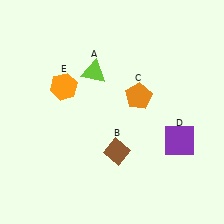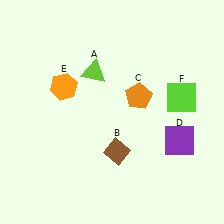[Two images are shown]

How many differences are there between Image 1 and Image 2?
There is 1 difference between the two images.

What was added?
A lime square (F) was added in Image 2.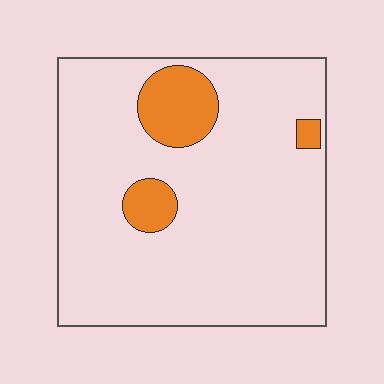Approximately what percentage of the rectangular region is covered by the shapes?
Approximately 10%.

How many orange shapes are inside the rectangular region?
3.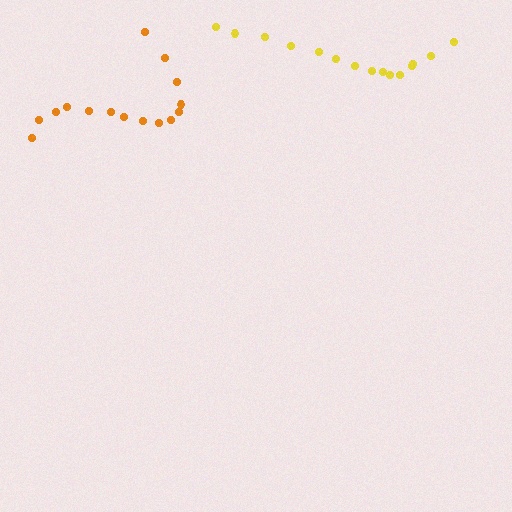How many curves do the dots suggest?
There are 2 distinct paths.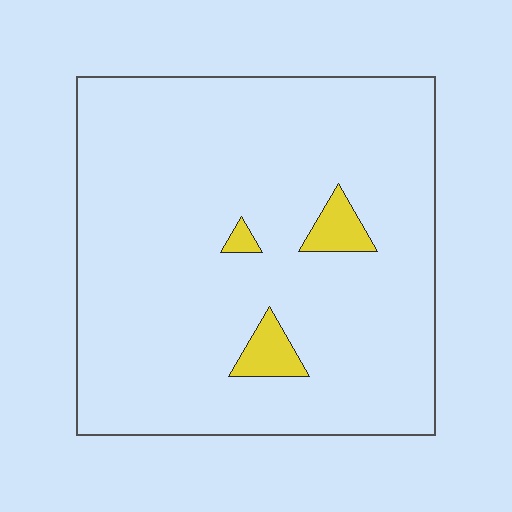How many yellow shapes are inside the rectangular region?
3.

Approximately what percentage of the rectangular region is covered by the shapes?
Approximately 5%.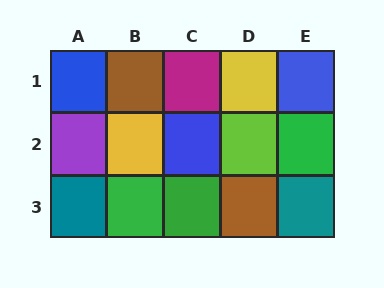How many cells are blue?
3 cells are blue.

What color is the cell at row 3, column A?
Teal.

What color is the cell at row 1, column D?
Yellow.